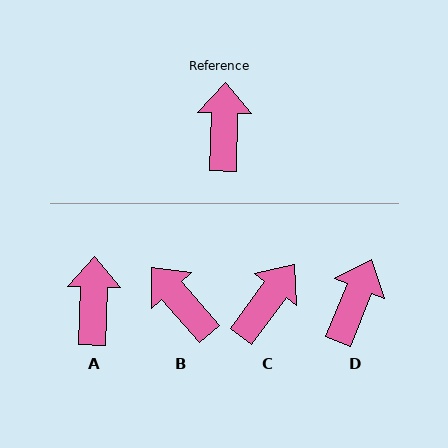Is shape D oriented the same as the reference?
No, it is off by about 20 degrees.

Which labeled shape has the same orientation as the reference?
A.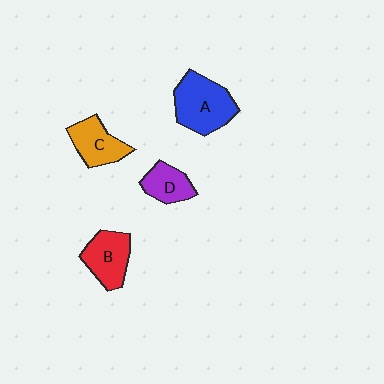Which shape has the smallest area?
Shape D (purple).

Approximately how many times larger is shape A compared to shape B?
Approximately 1.3 times.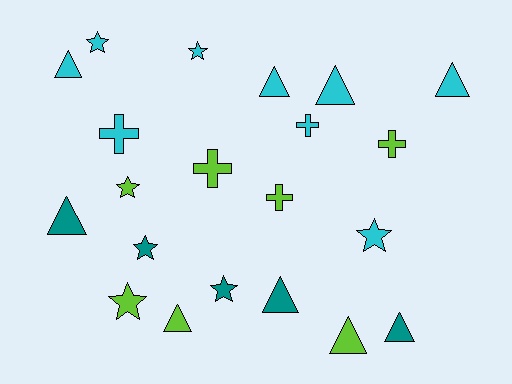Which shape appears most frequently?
Triangle, with 9 objects.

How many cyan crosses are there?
There are 2 cyan crosses.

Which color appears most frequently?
Cyan, with 9 objects.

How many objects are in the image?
There are 21 objects.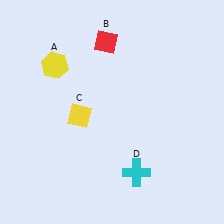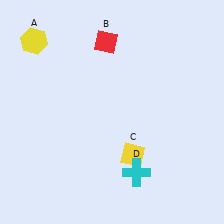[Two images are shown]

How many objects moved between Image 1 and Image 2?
2 objects moved between the two images.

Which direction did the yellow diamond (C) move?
The yellow diamond (C) moved right.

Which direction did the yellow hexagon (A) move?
The yellow hexagon (A) moved up.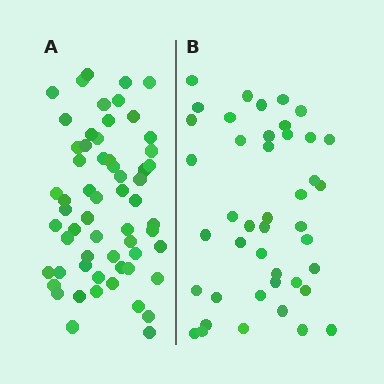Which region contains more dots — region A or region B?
Region A (the left region) has more dots.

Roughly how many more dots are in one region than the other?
Region A has approximately 15 more dots than region B.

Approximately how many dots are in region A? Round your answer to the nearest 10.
About 60 dots.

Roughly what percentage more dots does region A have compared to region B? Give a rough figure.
About 40% more.